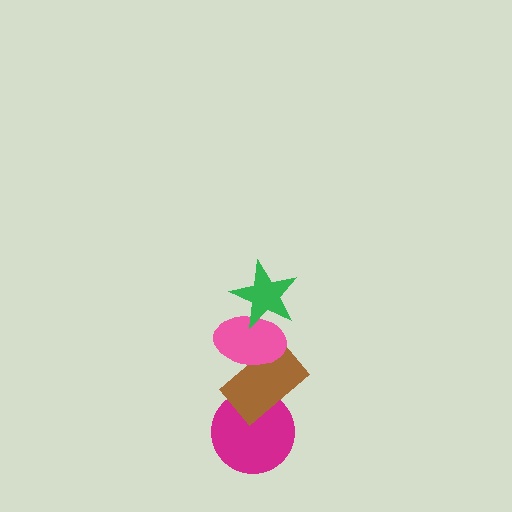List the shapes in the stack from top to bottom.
From top to bottom: the green star, the pink ellipse, the brown rectangle, the magenta circle.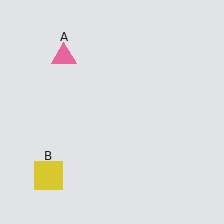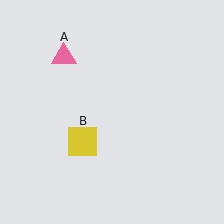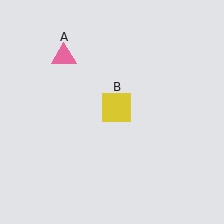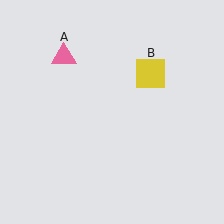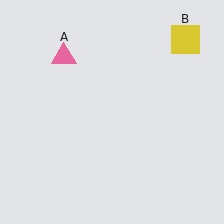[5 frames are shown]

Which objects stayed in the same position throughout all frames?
Pink triangle (object A) remained stationary.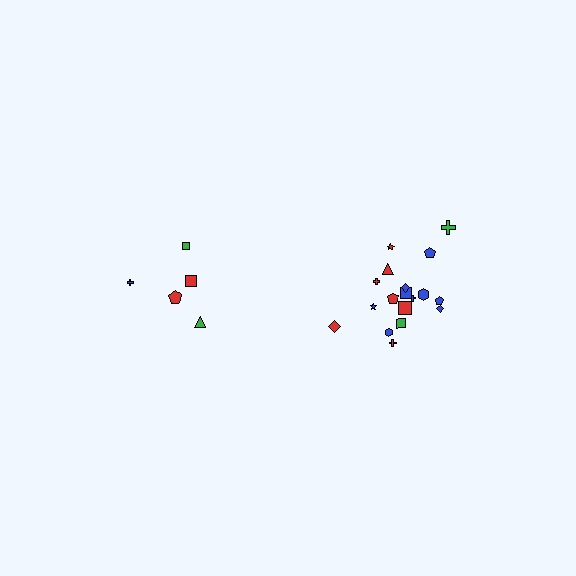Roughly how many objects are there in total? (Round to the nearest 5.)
Roughly 25 objects in total.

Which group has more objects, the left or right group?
The right group.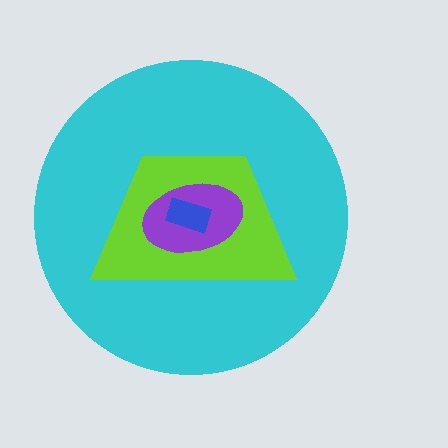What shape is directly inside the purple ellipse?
The blue rectangle.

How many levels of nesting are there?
4.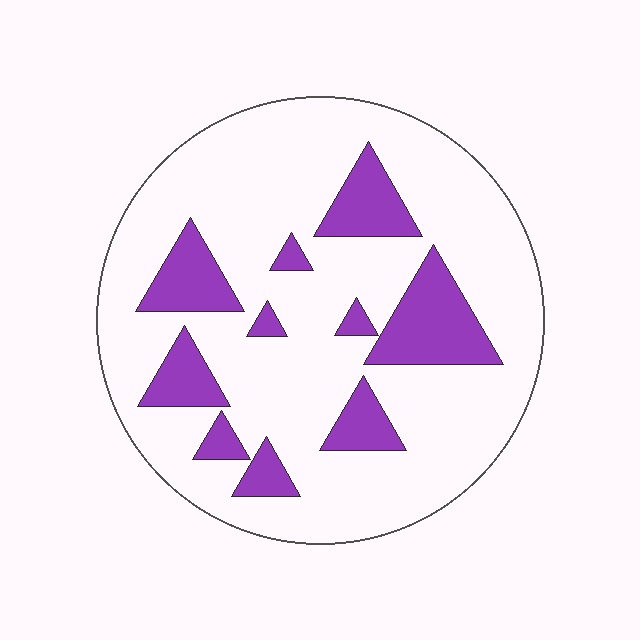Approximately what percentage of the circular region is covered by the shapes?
Approximately 20%.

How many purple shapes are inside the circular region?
10.